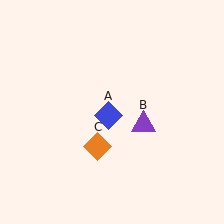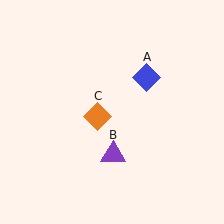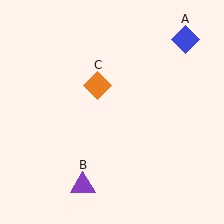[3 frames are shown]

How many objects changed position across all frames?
3 objects changed position: blue diamond (object A), purple triangle (object B), orange diamond (object C).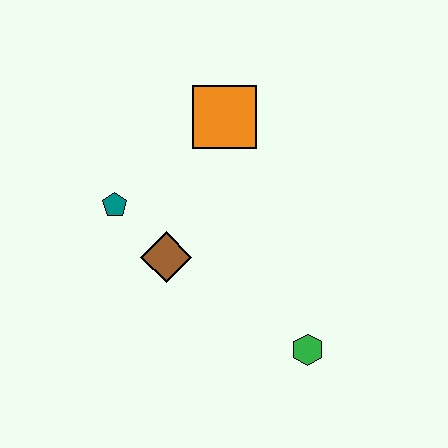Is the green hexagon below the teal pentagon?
Yes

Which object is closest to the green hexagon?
The brown diamond is closest to the green hexagon.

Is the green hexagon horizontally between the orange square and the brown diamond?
No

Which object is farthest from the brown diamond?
The green hexagon is farthest from the brown diamond.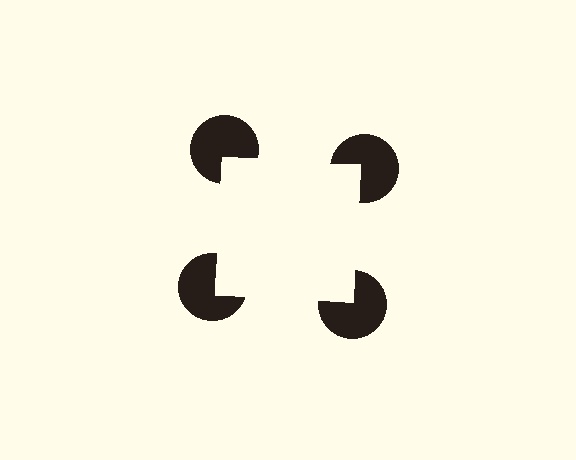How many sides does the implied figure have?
4 sides.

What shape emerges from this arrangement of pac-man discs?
An illusory square — its edges are inferred from the aligned wedge cuts in the pac-man discs, not physically drawn.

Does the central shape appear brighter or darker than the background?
It typically appears slightly brighter than the background, even though no actual brightness change is drawn.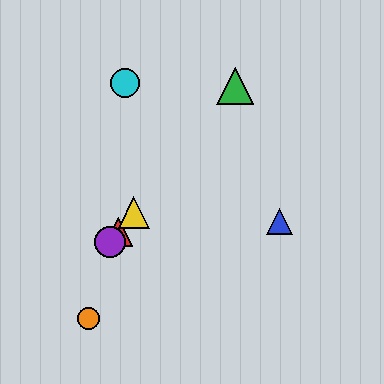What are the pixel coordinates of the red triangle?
The red triangle is at (118, 232).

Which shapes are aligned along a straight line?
The red triangle, the green triangle, the yellow triangle, the purple circle are aligned along a straight line.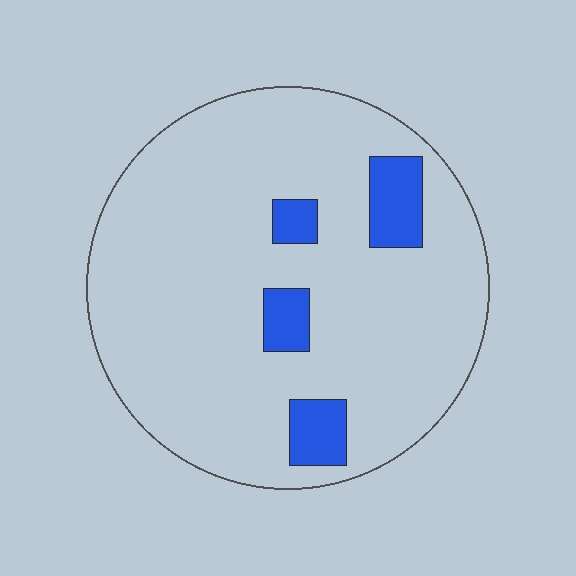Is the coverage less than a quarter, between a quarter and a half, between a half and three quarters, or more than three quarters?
Less than a quarter.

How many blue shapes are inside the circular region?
4.